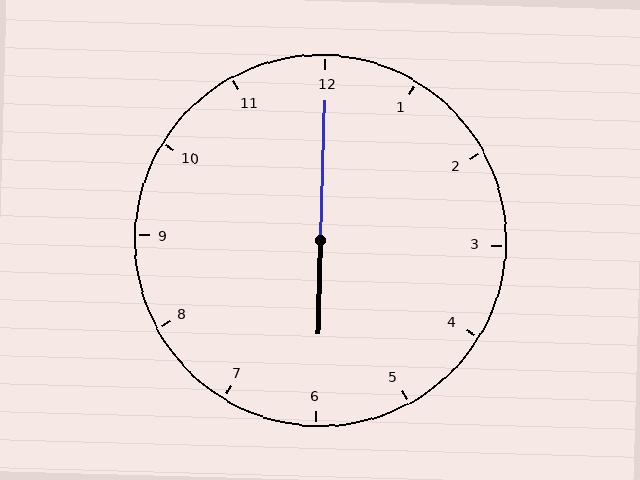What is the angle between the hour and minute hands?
Approximately 180 degrees.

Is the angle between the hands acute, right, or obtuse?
It is obtuse.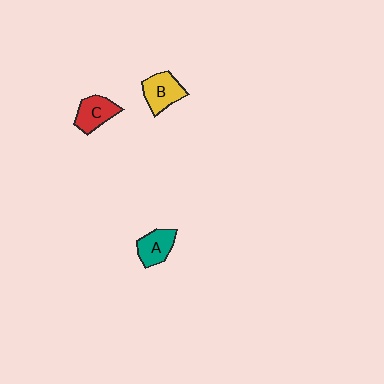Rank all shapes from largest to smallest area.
From largest to smallest: B (yellow), C (red), A (teal).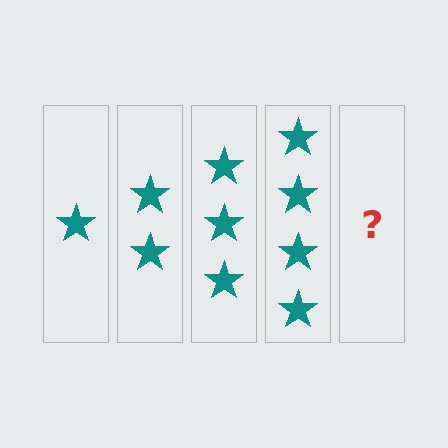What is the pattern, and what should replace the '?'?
The pattern is that each step adds one more star. The '?' should be 5 stars.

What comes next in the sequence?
The next element should be 5 stars.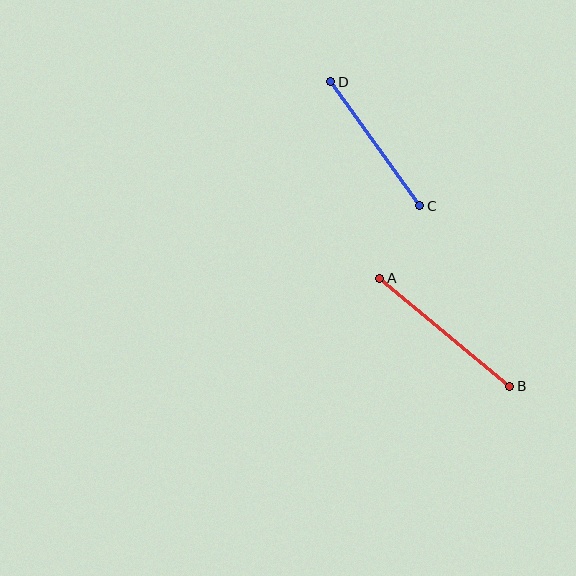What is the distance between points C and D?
The distance is approximately 153 pixels.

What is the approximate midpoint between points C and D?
The midpoint is at approximately (375, 144) pixels.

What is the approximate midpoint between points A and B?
The midpoint is at approximately (445, 332) pixels.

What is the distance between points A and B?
The distance is approximately 169 pixels.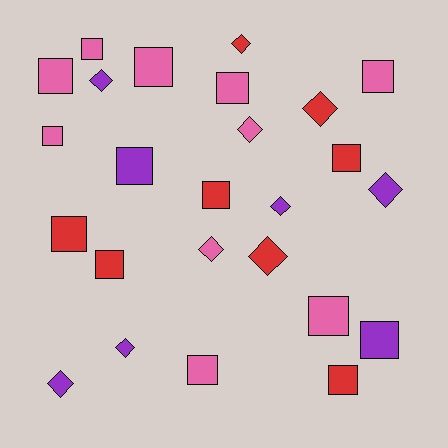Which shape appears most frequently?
Square, with 15 objects.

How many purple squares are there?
There are 2 purple squares.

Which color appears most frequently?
Pink, with 10 objects.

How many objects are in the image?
There are 25 objects.